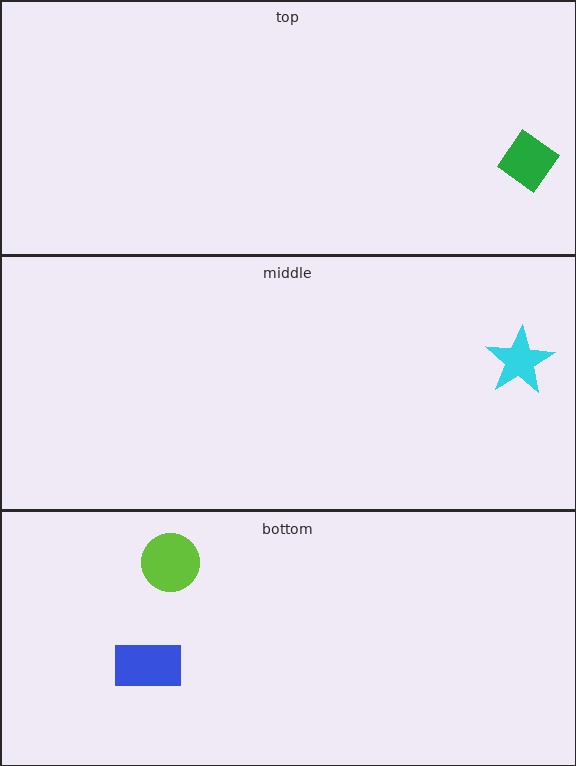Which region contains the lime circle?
The bottom region.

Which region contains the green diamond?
The top region.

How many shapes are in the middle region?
1.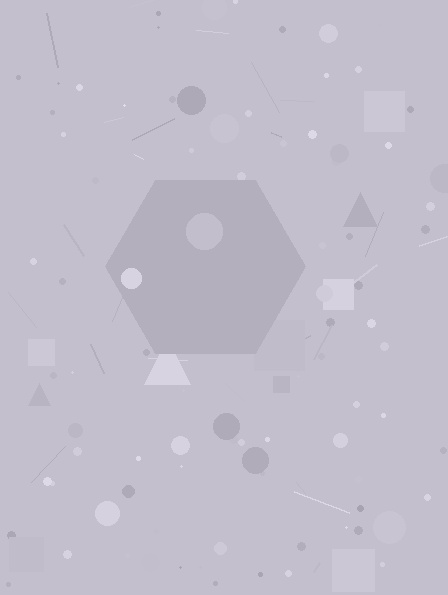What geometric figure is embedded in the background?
A hexagon is embedded in the background.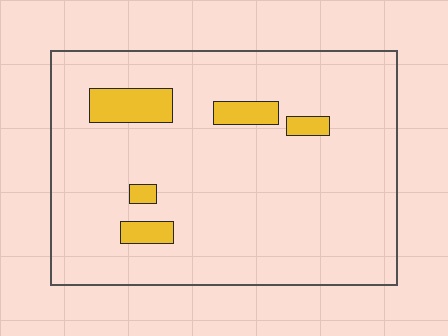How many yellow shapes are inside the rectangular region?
5.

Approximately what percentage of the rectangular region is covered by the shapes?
Approximately 10%.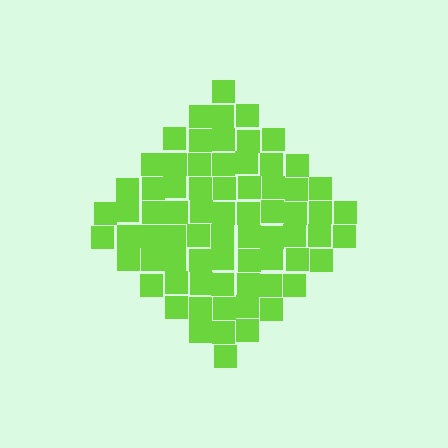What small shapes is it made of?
It is made of small squares.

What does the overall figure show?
The overall figure shows a diamond.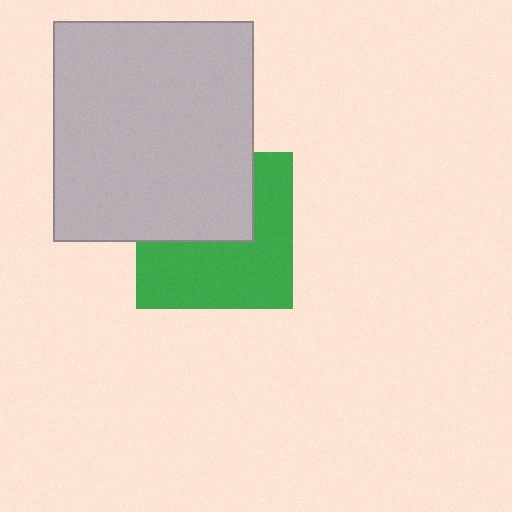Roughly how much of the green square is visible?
About half of it is visible (roughly 57%).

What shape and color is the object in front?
The object in front is a light gray rectangle.